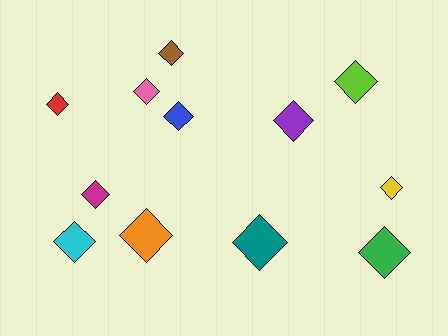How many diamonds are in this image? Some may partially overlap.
There are 12 diamonds.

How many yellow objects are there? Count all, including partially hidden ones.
There is 1 yellow object.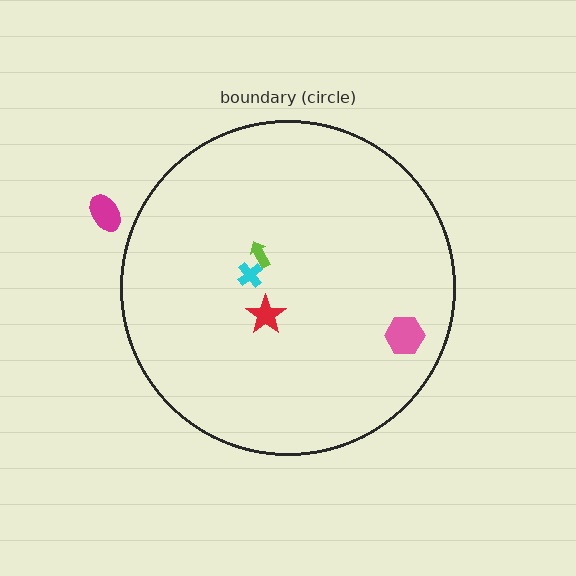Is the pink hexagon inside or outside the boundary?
Inside.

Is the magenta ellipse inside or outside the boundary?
Outside.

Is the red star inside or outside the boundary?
Inside.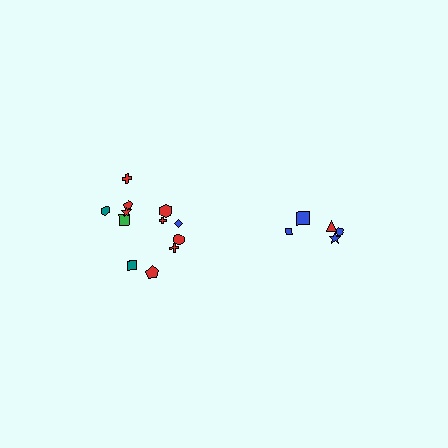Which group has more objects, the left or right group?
The left group.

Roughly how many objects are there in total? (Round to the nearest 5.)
Roughly 15 objects in total.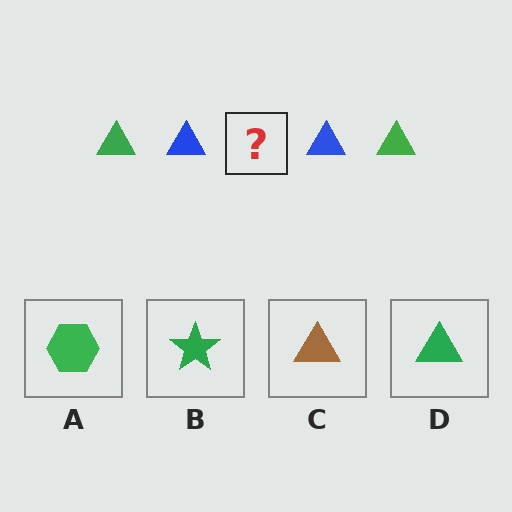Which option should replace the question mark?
Option D.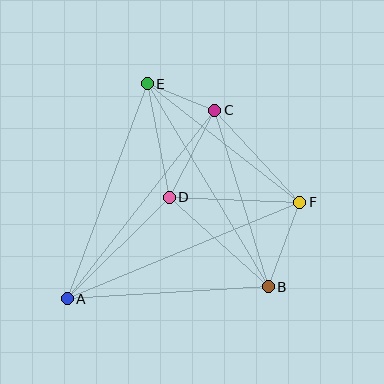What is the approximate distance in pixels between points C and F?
The distance between C and F is approximately 125 pixels.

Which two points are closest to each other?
Points C and E are closest to each other.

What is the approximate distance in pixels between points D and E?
The distance between D and E is approximately 116 pixels.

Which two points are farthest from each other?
Points A and F are farthest from each other.